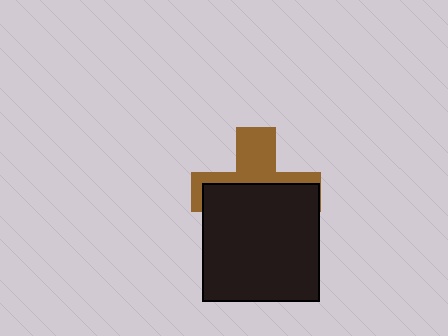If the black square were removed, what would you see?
You would see the complete brown cross.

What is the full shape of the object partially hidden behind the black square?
The partially hidden object is a brown cross.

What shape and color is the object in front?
The object in front is a black square.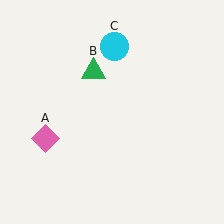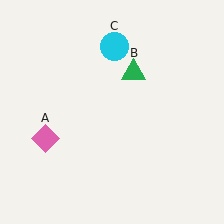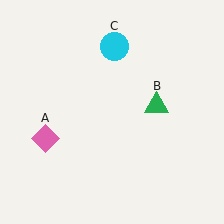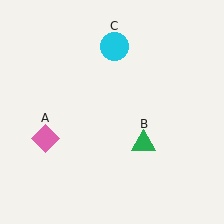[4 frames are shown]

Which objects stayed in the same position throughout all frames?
Pink diamond (object A) and cyan circle (object C) remained stationary.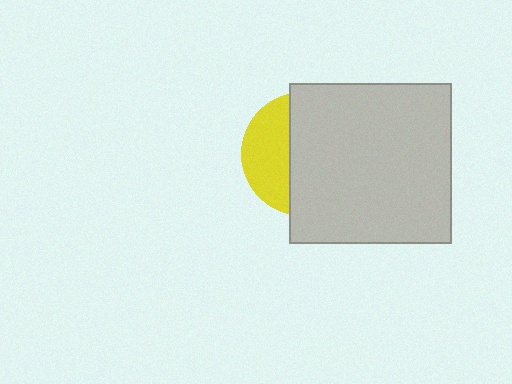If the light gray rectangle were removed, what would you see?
You would see the complete yellow circle.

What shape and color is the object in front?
The object in front is a light gray rectangle.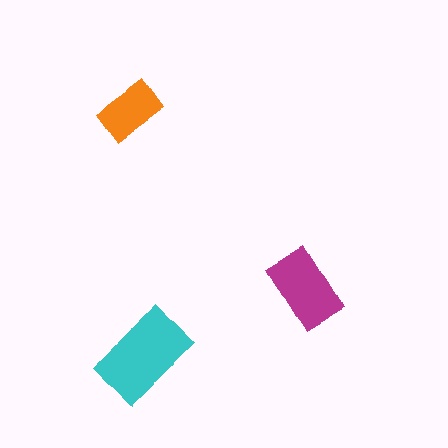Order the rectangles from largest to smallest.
the cyan one, the magenta one, the orange one.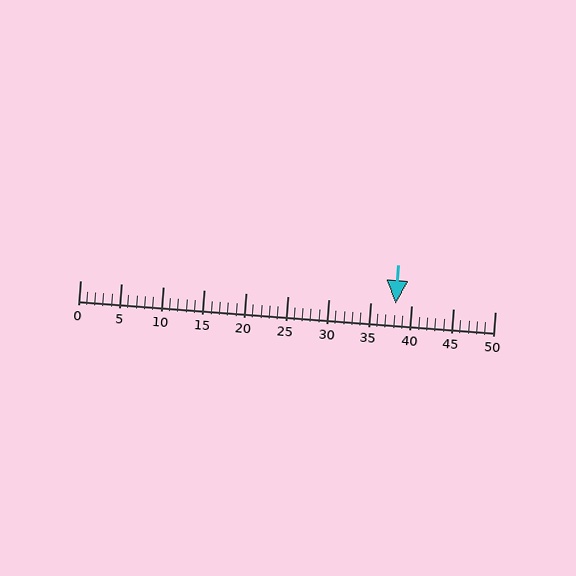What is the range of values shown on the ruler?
The ruler shows values from 0 to 50.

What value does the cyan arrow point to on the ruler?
The cyan arrow points to approximately 38.